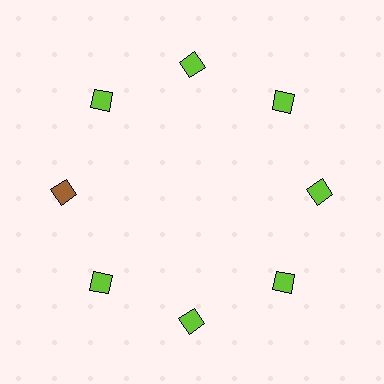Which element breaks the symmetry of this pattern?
The brown diamond at roughly the 9 o'clock position breaks the symmetry. All other shapes are lime diamonds.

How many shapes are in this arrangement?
There are 8 shapes arranged in a ring pattern.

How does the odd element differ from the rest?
It has a different color: brown instead of lime.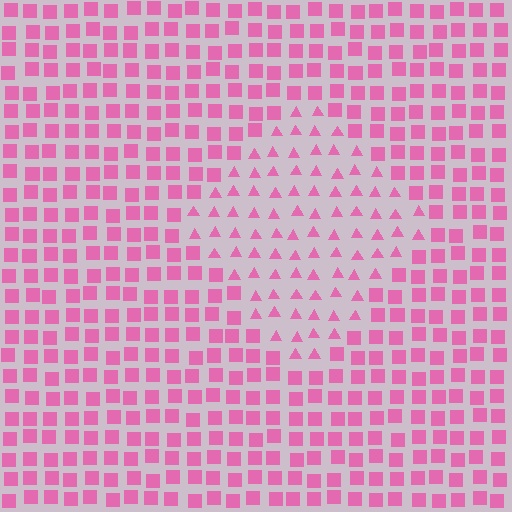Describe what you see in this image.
The image is filled with small pink elements arranged in a uniform grid. A diamond-shaped region contains triangles, while the surrounding area contains squares. The boundary is defined purely by the change in element shape.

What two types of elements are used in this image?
The image uses triangles inside the diamond region and squares outside it.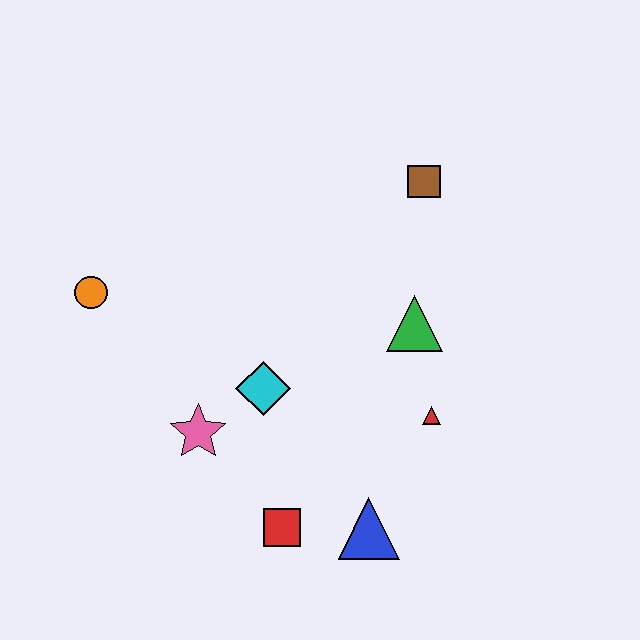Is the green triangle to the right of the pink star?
Yes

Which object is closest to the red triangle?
The green triangle is closest to the red triangle.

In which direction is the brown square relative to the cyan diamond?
The brown square is above the cyan diamond.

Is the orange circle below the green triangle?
No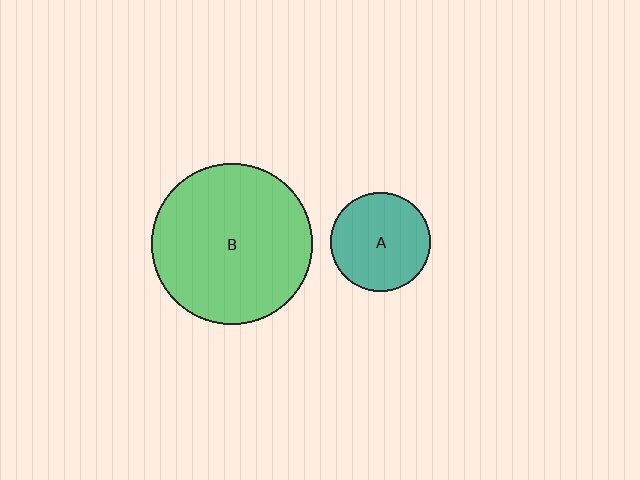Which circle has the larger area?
Circle B (green).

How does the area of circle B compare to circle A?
Approximately 2.6 times.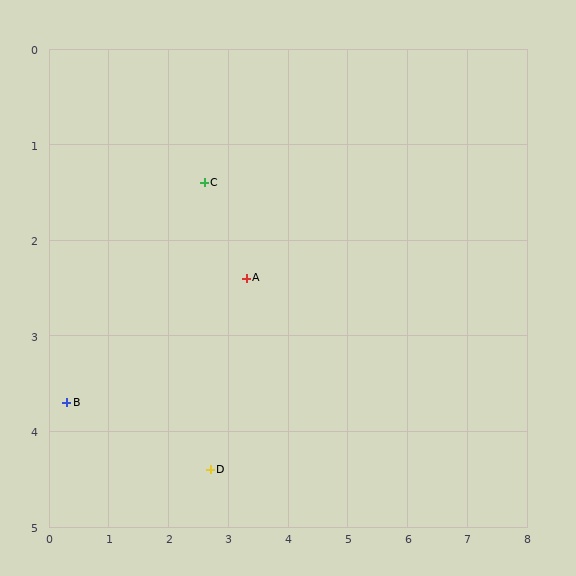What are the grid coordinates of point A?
Point A is at approximately (3.3, 2.4).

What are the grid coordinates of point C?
Point C is at approximately (2.6, 1.4).